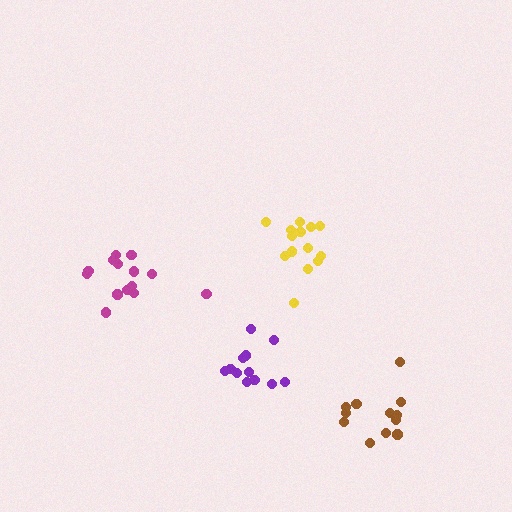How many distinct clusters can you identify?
There are 4 distinct clusters.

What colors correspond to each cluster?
The clusters are colored: magenta, yellow, purple, brown.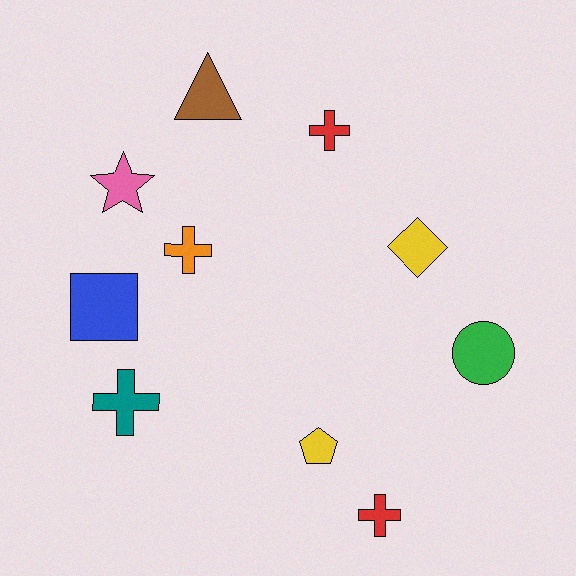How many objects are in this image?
There are 10 objects.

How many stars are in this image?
There is 1 star.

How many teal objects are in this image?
There is 1 teal object.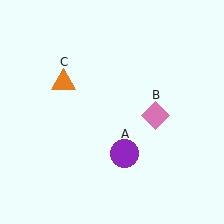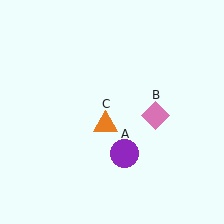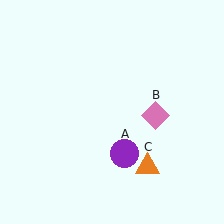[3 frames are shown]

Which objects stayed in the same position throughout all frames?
Purple circle (object A) and pink diamond (object B) remained stationary.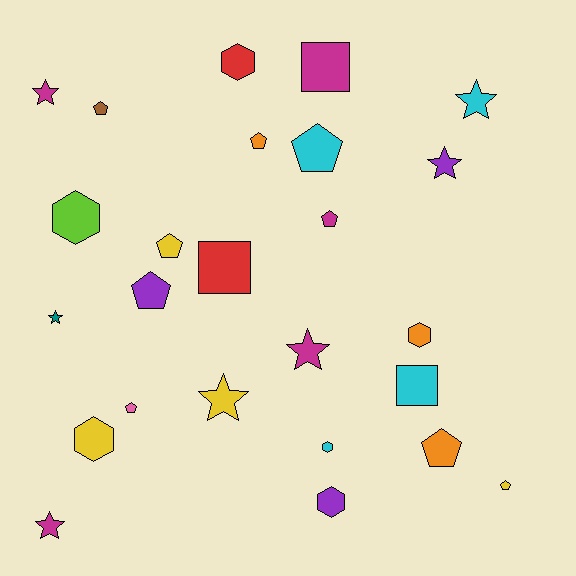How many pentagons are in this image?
There are 9 pentagons.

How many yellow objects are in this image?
There are 4 yellow objects.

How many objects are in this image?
There are 25 objects.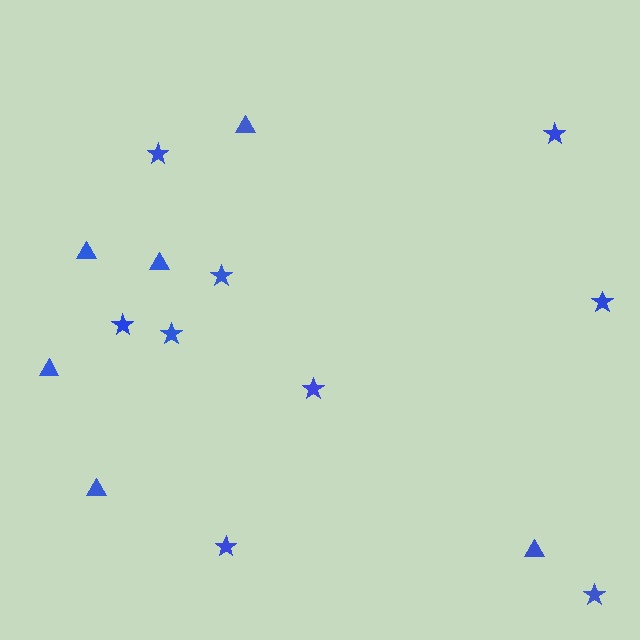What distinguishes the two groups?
There are 2 groups: one group of triangles (6) and one group of stars (9).